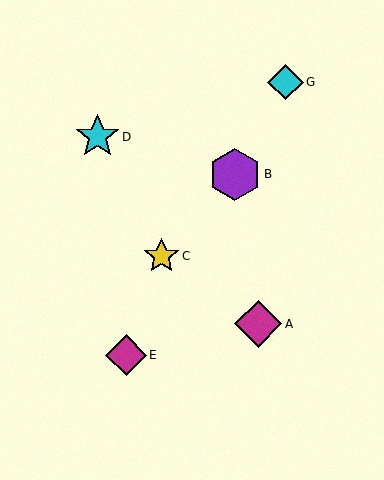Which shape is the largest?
The purple hexagon (labeled B) is the largest.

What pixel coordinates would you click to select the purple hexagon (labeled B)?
Click at (235, 174) to select the purple hexagon B.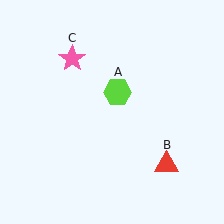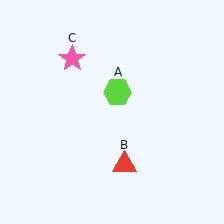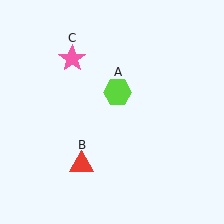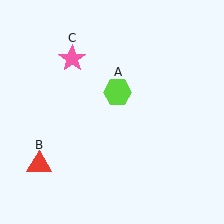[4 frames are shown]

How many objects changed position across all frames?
1 object changed position: red triangle (object B).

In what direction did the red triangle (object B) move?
The red triangle (object B) moved left.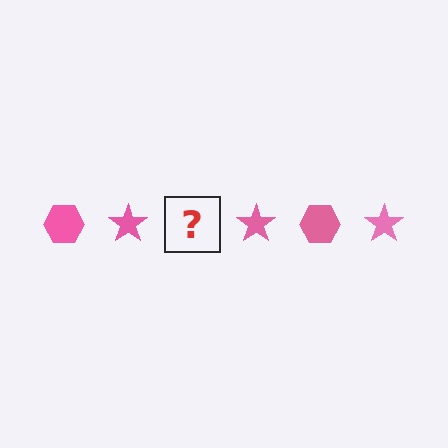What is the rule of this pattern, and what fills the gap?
The rule is that the pattern cycles through hexagon, star shapes in pink. The gap should be filled with a pink hexagon.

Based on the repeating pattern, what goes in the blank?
The blank should be a pink hexagon.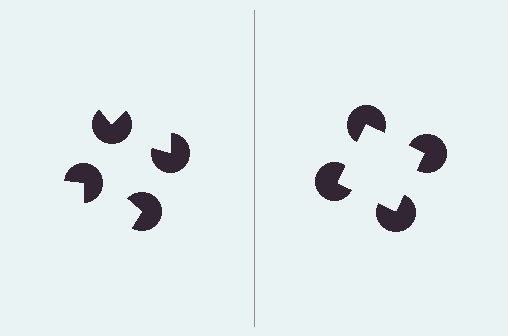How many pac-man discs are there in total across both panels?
8 — 4 on each side.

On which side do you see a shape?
An illusory square appears on the right side. On the left side the wedge cuts are rotated, so no coherent shape forms.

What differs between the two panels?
The pac-man discs are positioned identically on both sides; only the wedge orientations differ. On the right they align to a square; on the left they are misaligned.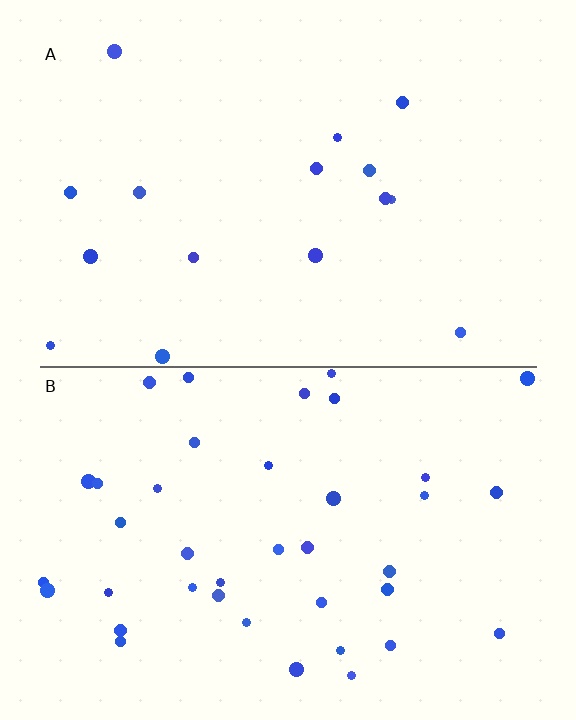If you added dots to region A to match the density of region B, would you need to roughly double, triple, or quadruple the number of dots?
Approximately triple.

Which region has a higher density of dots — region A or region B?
B (the bottom).